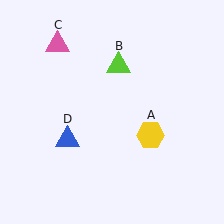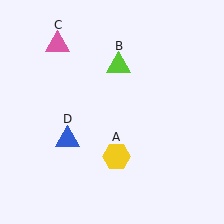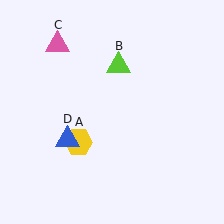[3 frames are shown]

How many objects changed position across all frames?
1 object changed position: yellow hexagon (object A).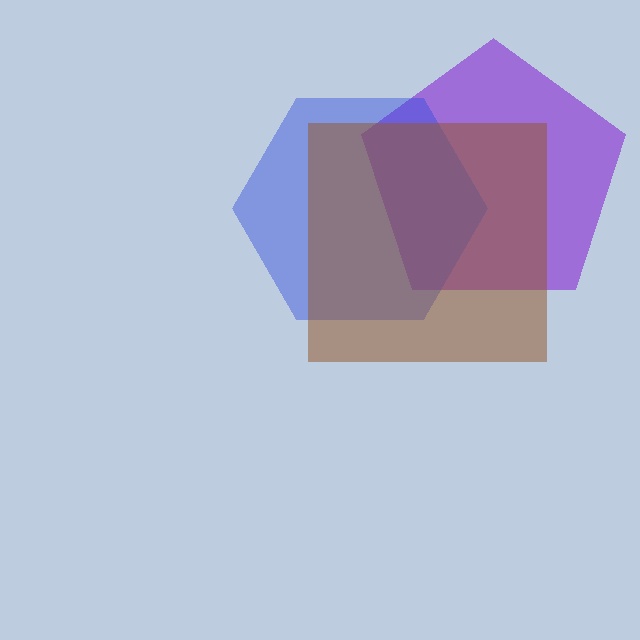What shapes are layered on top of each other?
The layered shapes are: a purple pentagon, a blue hexagon, a brown square.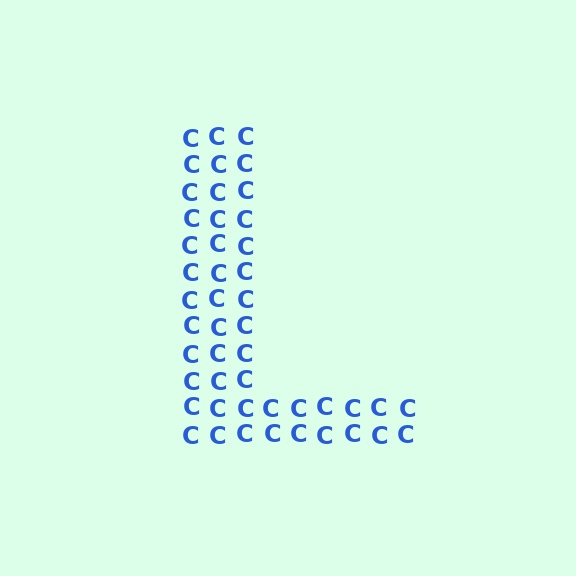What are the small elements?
The small elements are letter C's.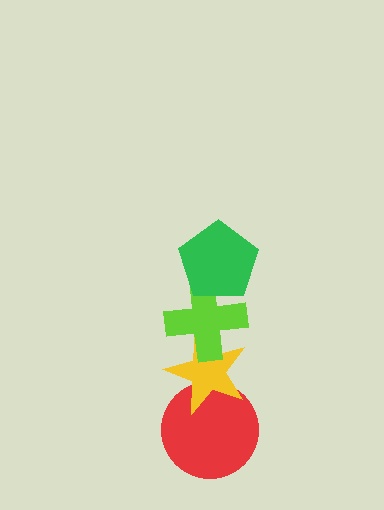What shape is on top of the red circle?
The yellow star is on top of the red circle.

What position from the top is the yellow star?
The yellow star is 3rd from the top.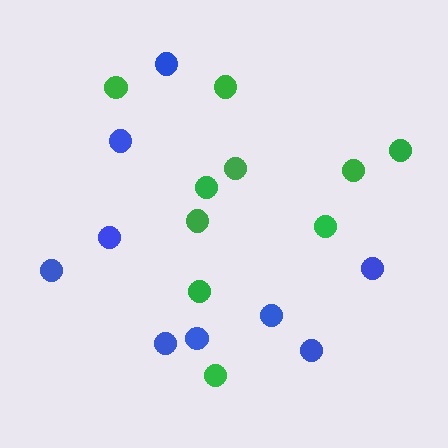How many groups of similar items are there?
There are 2 groups: one group of blue circles (9) and one group of green circles (10).